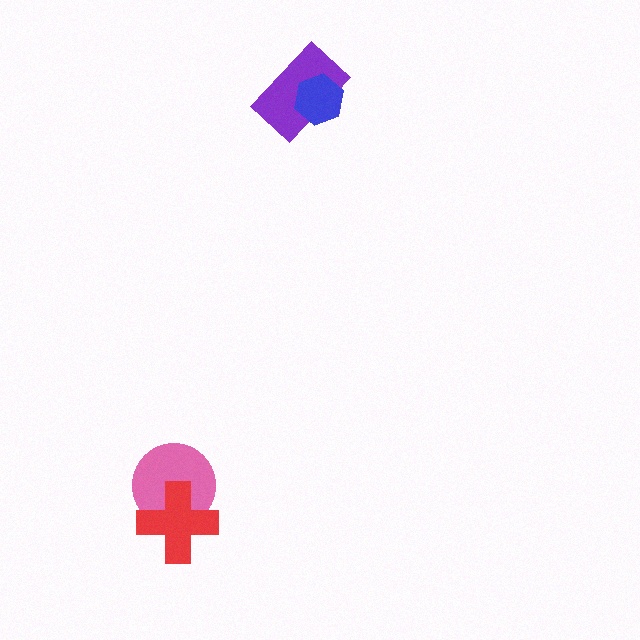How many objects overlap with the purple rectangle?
1 object overlaps with the purple rectangle.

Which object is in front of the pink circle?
The red cross is in front of the pink circle.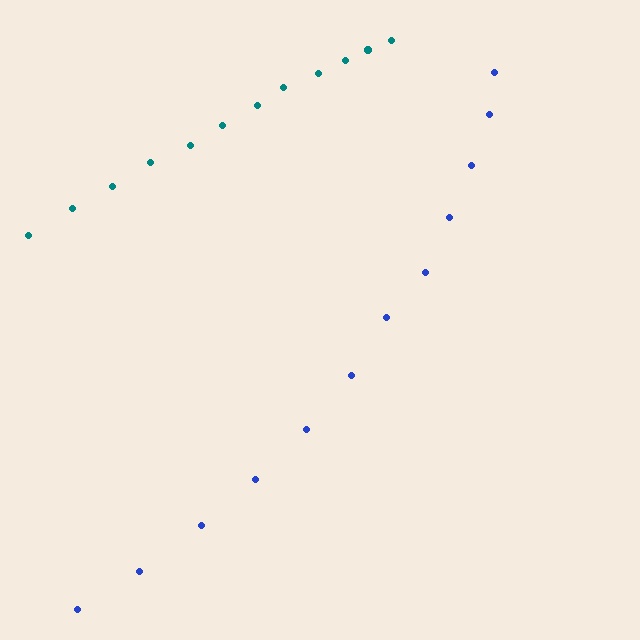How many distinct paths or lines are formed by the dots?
There are 2 distinct paths.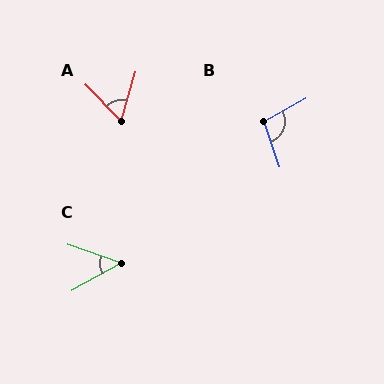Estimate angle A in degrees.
Approximately 60 degrees.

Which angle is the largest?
B, at approximately 99 degrees.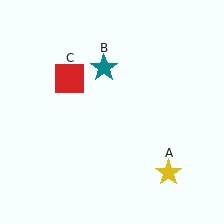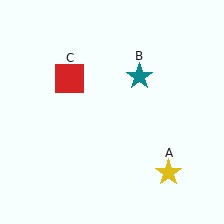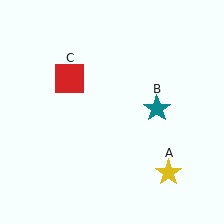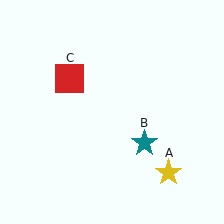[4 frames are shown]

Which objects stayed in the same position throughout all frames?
Yellow star (object A) and red square (object C) remained stationary.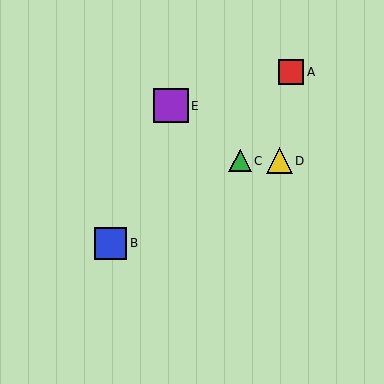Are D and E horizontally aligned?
No, D is at y≈161 and E is at y≈106.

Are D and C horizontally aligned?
Yes, both are at y≈161.